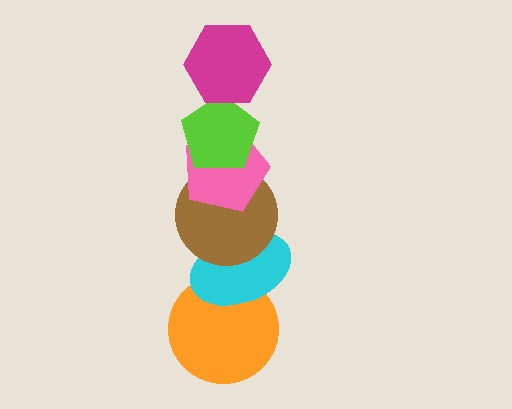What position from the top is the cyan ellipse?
The cyan ellipse is 5th from the top.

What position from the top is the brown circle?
The brown circle is 4th from the top.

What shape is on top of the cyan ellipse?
The brown circle is on top of the cyan ellipse.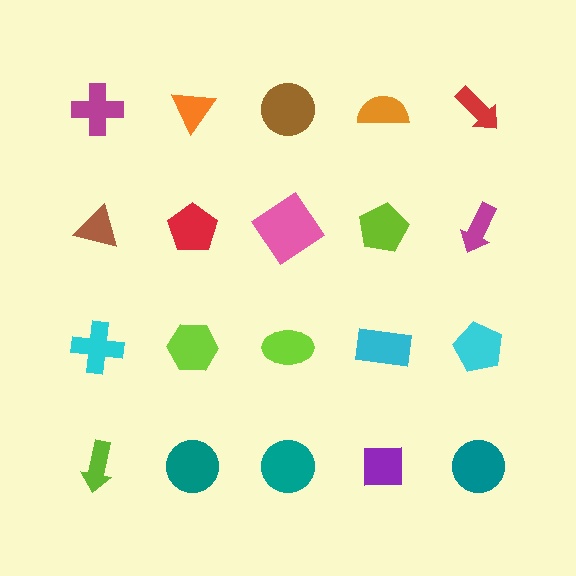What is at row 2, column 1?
A brown triangle.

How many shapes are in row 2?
5 shapes.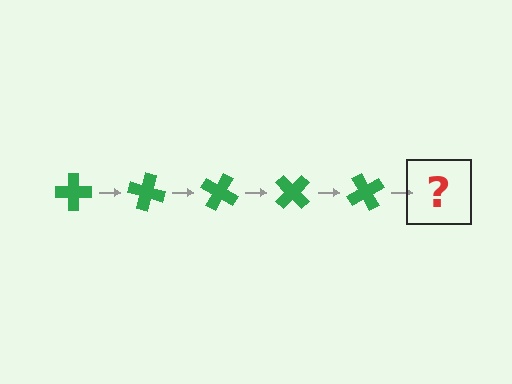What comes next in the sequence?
The next element should be a green cross rotated 75 degrees.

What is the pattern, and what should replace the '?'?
The pattern is that the cross rotates 15 degrees each step. The '?' should be a green cross rotated 75 degrees.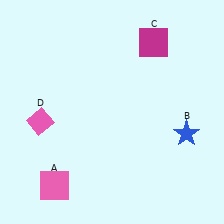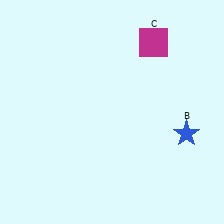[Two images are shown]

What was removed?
The pink diamond (D), the pink square (A) were removed in Image 2.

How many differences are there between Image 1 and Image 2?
There are 2 differences between the two images.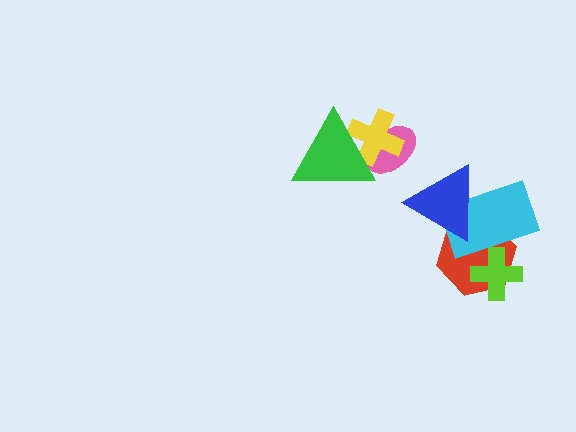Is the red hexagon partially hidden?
Yes, it is partially covered by another shape.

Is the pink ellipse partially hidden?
Yes, it is partially covered by another shape.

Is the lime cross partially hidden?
Yes, it is partially covered by another shape.